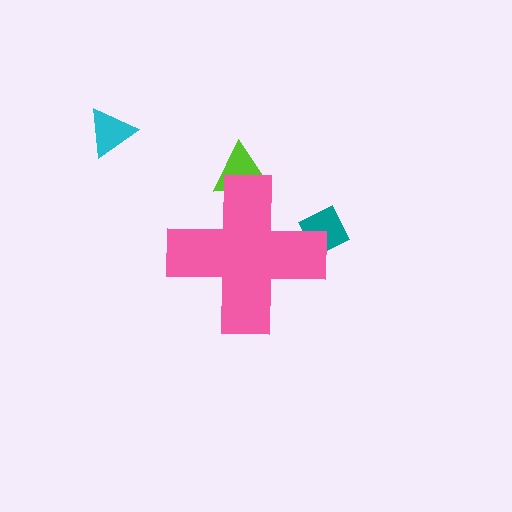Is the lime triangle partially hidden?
Yes, the lime triangle is partially hidden behind the pink cross.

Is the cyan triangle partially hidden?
No, the cyan triangle is fully visible.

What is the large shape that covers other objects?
A pink cross.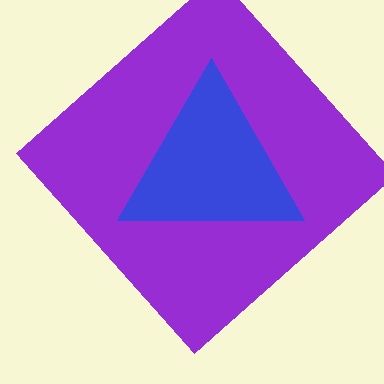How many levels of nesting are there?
2.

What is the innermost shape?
The blue triangle.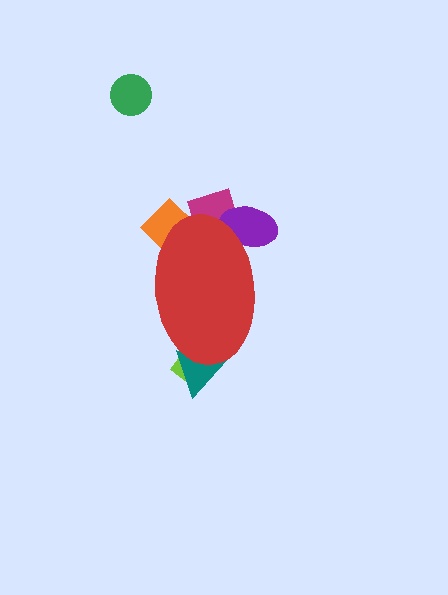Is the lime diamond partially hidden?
Yes, the lime diamond is partially hidden behind the red ellipse.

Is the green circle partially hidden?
No, the green circle is fully visible.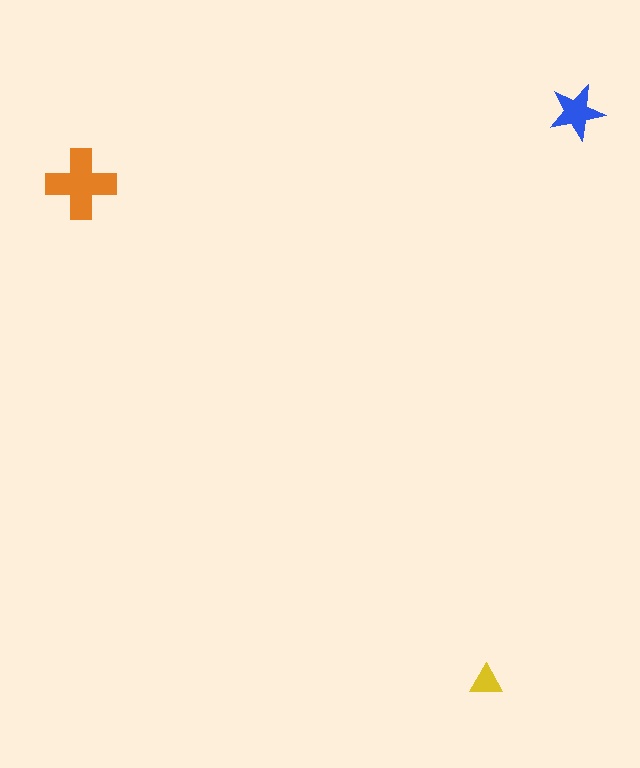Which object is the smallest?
The yellow triangle.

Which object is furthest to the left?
The orange cross is leftmost.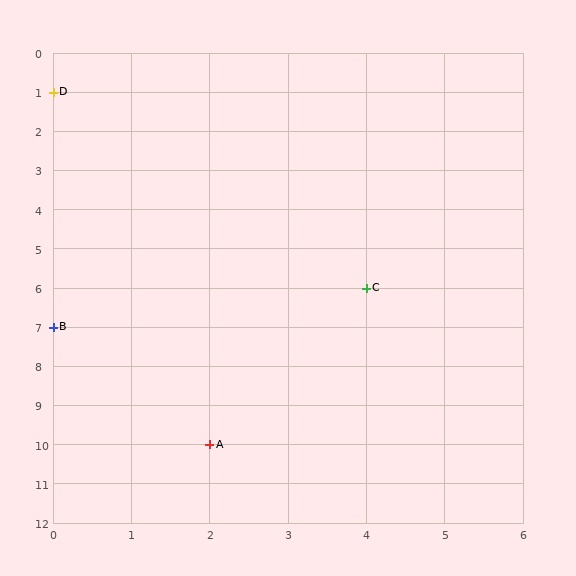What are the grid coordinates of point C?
Point C is at grid coordinates (4, 6).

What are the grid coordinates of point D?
Point D is at grid coordinates (0, 1).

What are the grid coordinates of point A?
Point A is at grid coordinates (2, 10).